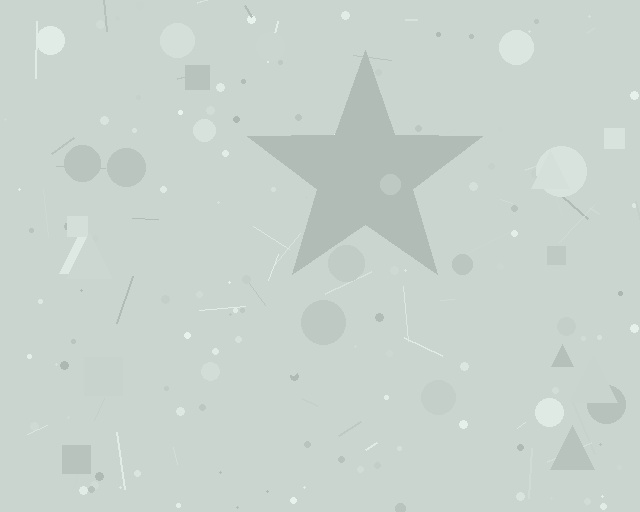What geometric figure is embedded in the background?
A star is embedded in the background.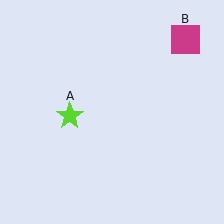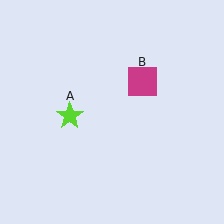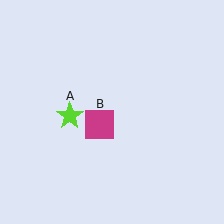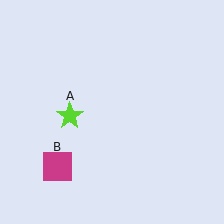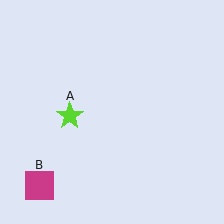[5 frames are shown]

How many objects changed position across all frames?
1 object changed position: magenta square (object B).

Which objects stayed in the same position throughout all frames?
Lime star (object A) remained stationary.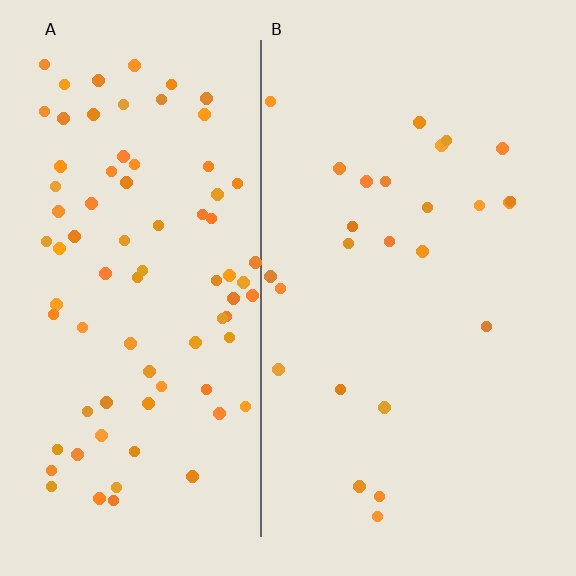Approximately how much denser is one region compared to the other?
Approximately 3.3× — region A over region B.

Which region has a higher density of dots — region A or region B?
A (the left).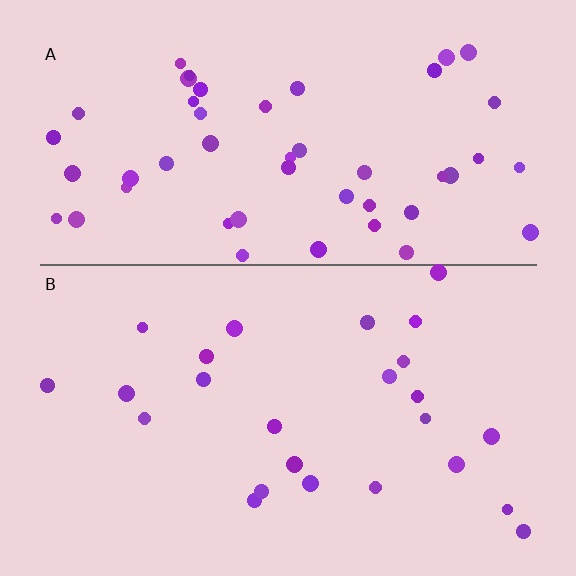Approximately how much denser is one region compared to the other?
Approximately 2.0× — region A over region B.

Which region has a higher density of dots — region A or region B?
A (the top).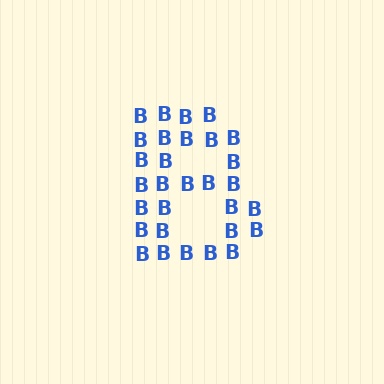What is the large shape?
The large shape is the letter B.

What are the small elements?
The small elements are letter B's.